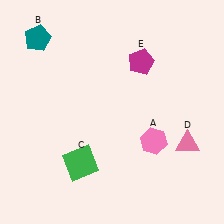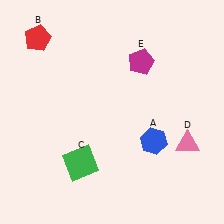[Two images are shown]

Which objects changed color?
A changed from pink to blue. B changed from teal to red.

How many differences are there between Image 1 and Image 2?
There are 2 differences between the two images.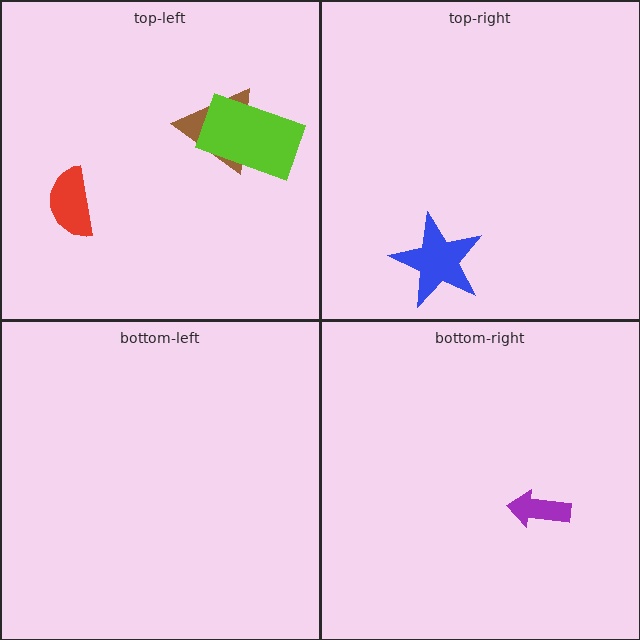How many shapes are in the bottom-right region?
1.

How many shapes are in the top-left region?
3.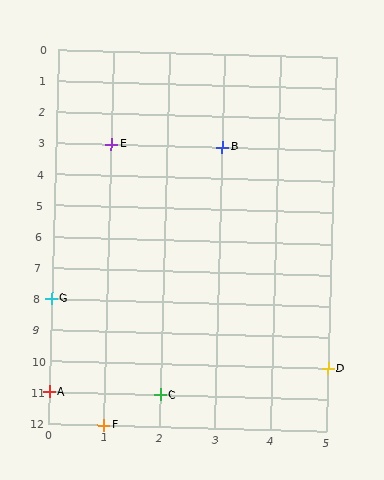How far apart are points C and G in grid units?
Points C and G are 2 columns and 3 rows apart (about 3.6 grid units diagonally).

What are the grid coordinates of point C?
Point C is at grid coordinates (2, 11).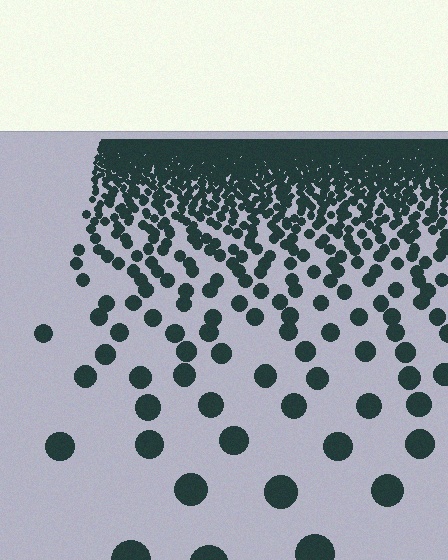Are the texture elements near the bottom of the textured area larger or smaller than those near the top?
Larger. Near the bottom, elements are closer to the viewer and appear at a bigger on-screen size.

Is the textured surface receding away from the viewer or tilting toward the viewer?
The surface is receding away from the viewer. Texture elements get smaller and denser toward the top.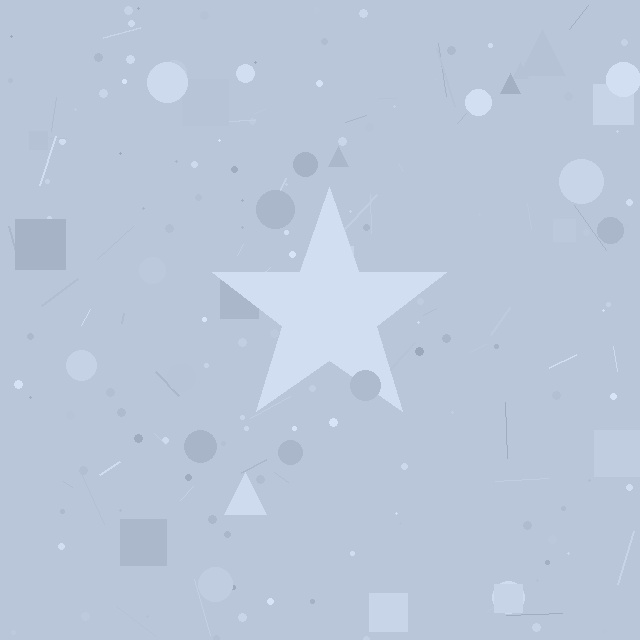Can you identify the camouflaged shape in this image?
The camouflaged shape is a star.